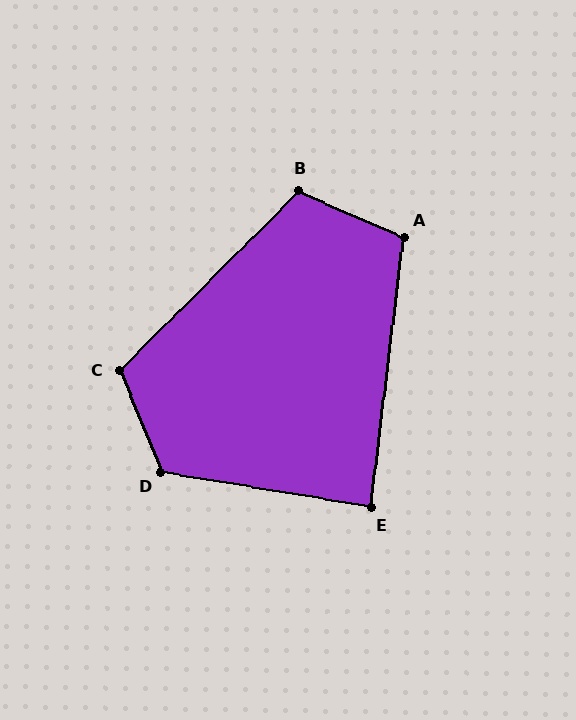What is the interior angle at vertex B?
Approximately 112 degrees (obtuse).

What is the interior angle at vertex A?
Approximately 106 degrees (obtuse).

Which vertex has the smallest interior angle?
E, at approximately 87 degrees.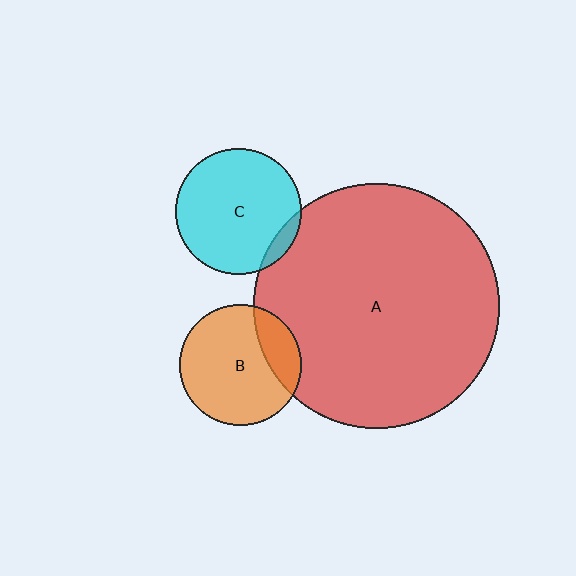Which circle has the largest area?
Circle A (red).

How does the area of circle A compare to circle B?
Approximately 4.1 times.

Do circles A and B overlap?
Yes.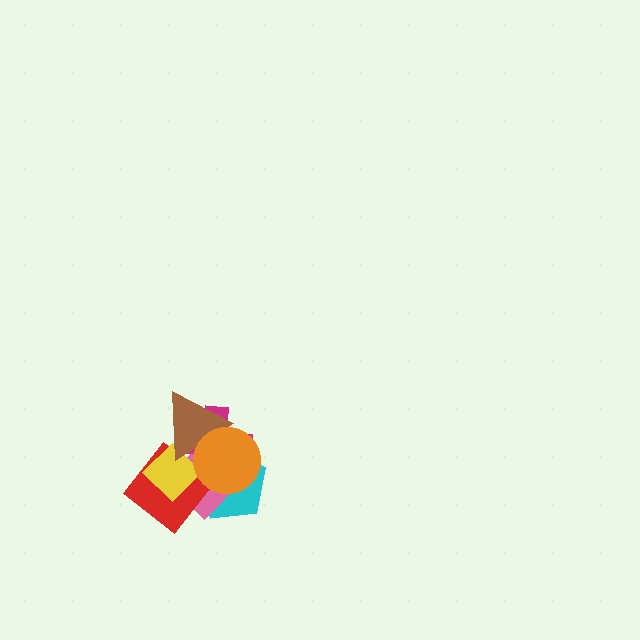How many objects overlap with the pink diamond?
6 objects overlap with the pink diamond.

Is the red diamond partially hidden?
Yes, it is partially covered by another shape.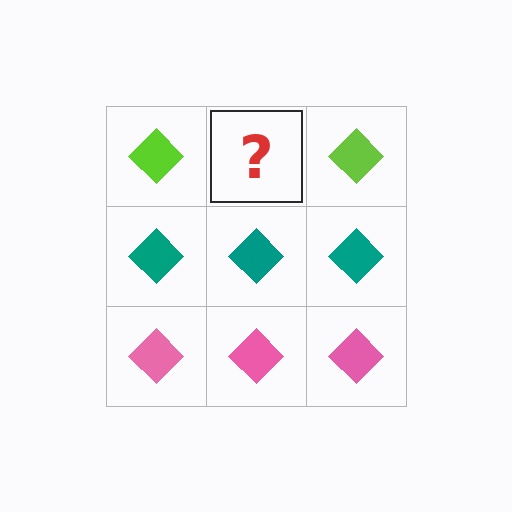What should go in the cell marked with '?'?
The missing cell should contain a lime diamond.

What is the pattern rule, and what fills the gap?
The rule is that each row has a consistent color. The gap should be filled with a lime diamond.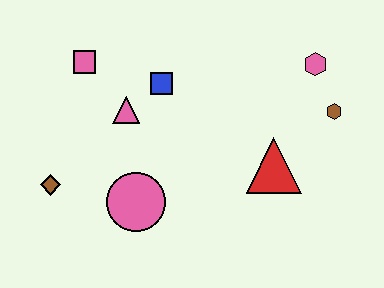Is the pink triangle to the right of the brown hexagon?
No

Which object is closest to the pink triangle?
The blue square is closest to the pink triangle.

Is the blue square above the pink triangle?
Yes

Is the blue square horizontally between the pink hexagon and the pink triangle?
Yes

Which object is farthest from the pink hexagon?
The brown diamond is farthest from the pink hexagon.